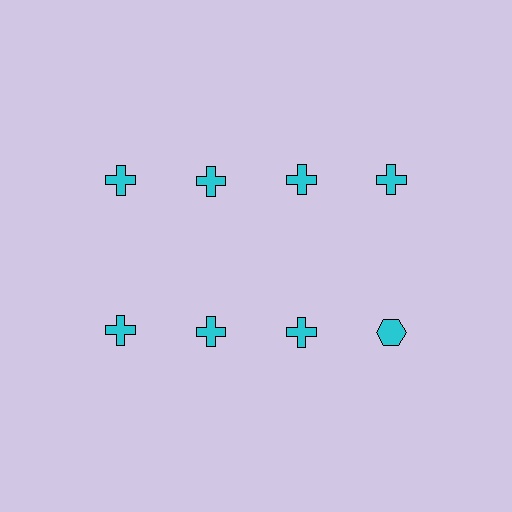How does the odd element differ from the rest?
It has a different shape: hexagon instead of cross.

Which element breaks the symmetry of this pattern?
The cyan hexagon in the second row, second from right column breaks the symmetry. All other shapes are cyan crosses.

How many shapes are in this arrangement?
There are 8 shapes arranged in a grid pattern.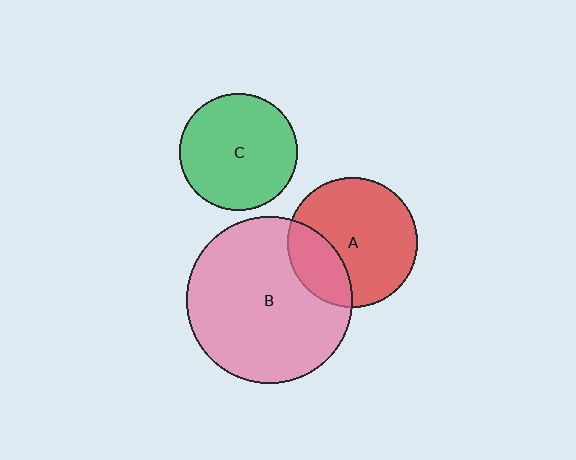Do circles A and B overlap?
Yes.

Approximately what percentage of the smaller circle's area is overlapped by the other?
Approximately 25%.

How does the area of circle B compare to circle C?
Approximately 2.0 times.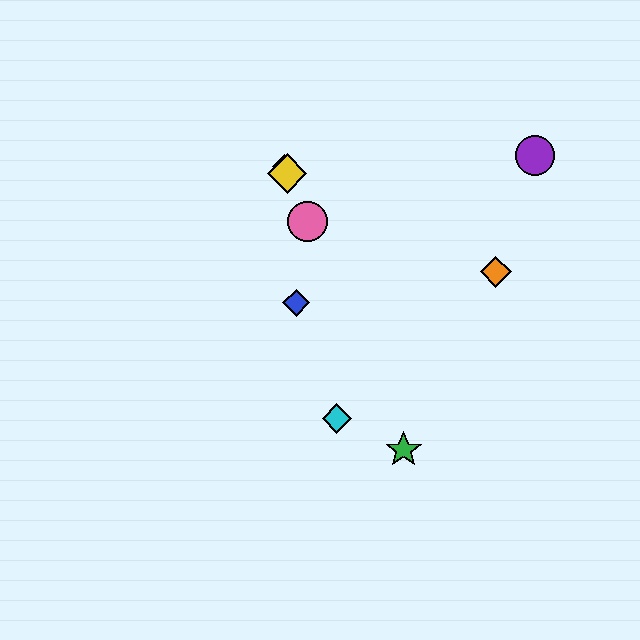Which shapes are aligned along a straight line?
The red diamond, the green star, the yellow diamond, the pink circle are aligned along a straight line.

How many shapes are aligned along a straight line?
4 shapes (the red diamond, the green star, the yellow diamond, the pink circle) are aligned along a straight line.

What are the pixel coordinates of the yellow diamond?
The yellow diamond is at (287, 174).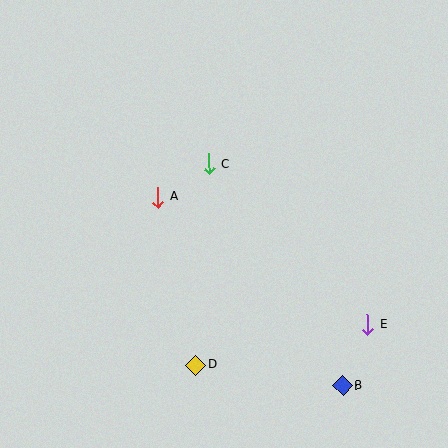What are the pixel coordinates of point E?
Point E is at (367, 324).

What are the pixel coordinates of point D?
Point D is at (196, 365).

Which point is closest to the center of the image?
Point C at (209, 164) is closest to the center.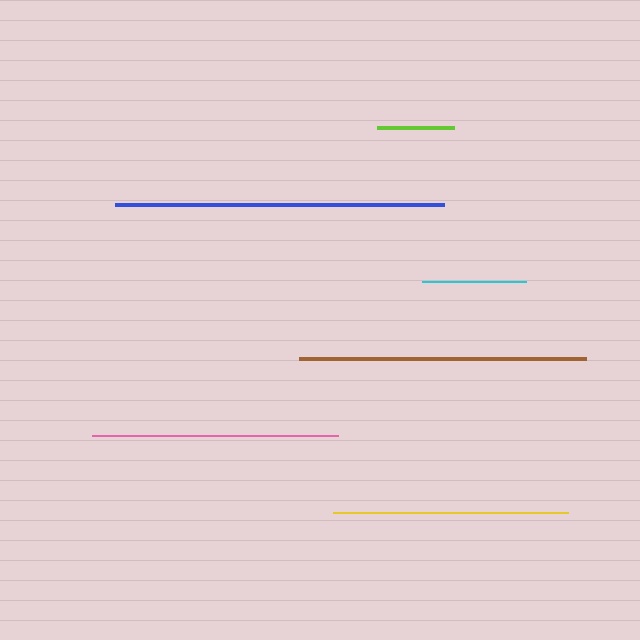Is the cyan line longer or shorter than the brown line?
The brown line is longer than the cyan line.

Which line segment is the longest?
The blue line is the longest at approximately 329 pixels.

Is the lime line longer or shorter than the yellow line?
The yellow line is longer than the lime line.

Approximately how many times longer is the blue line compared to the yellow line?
The blue line is approximately 1.4 times the length of the yellow line.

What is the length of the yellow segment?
The yellow segment is approximately 235 pixels long.